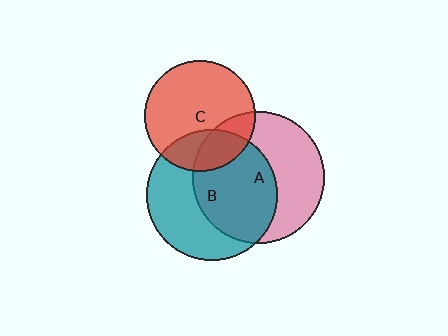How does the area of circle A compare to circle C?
Approximately 1.4 times.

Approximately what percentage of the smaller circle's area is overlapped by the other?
Approximately 25%.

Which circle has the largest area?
Circle A (pink).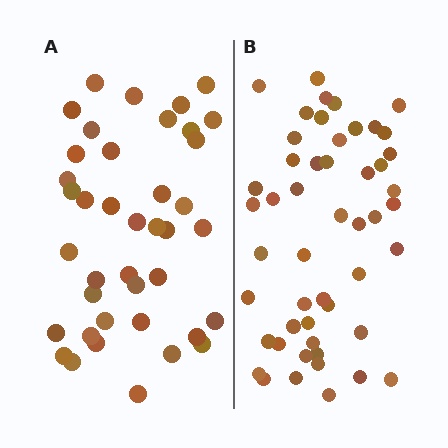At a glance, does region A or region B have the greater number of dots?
Region B (the right region) has more dots.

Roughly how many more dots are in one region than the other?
Region B has roughly 10 or so more dots than region A.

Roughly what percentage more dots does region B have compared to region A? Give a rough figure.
About 25% more.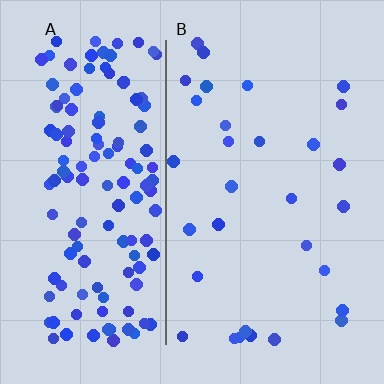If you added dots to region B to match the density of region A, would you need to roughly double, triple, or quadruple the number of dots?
Approximately quadruple.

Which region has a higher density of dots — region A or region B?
A (the left).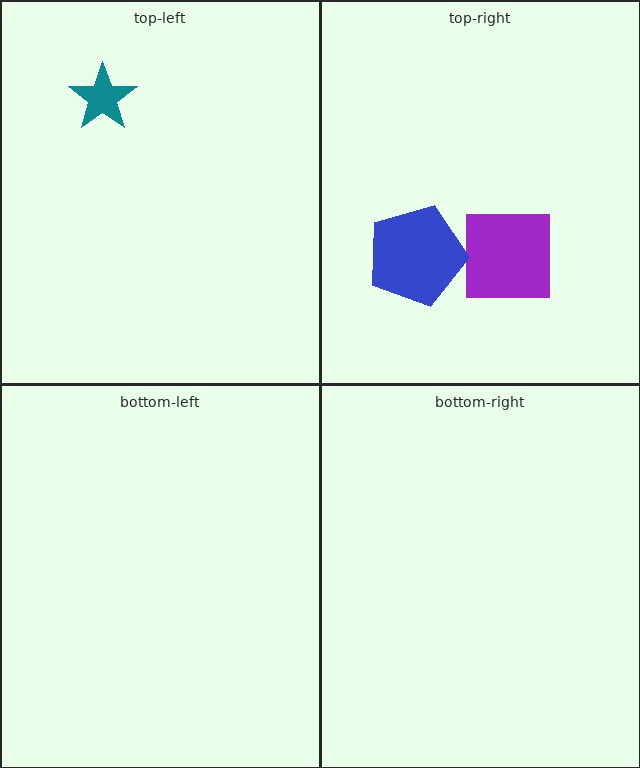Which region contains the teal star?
The top-left region.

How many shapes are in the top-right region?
2.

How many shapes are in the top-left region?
1.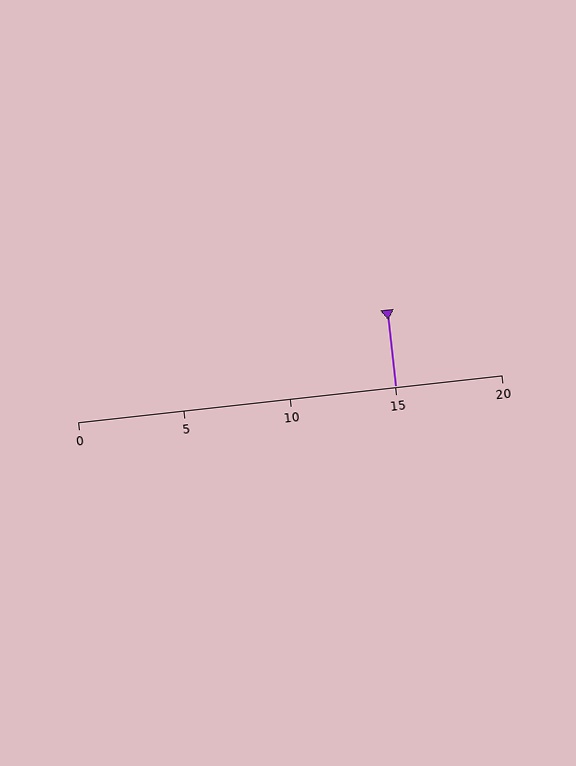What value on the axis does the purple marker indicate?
The marker indicates approximately 15.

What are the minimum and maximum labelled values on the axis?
The axis runs from 0 to 20.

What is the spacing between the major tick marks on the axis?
The major ticks are spaced 5 apart.